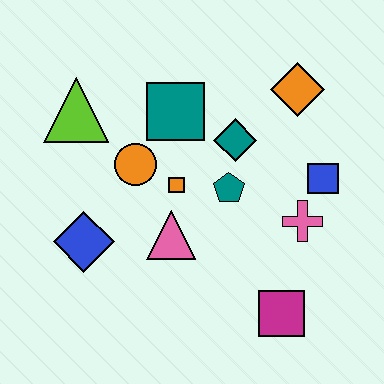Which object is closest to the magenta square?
The pink cross is closest to the magenta square.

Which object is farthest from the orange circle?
The magenta square is farthest from the orange circle.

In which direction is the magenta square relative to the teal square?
The magenta square is below the teal square.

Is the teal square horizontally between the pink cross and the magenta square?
No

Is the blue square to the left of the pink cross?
No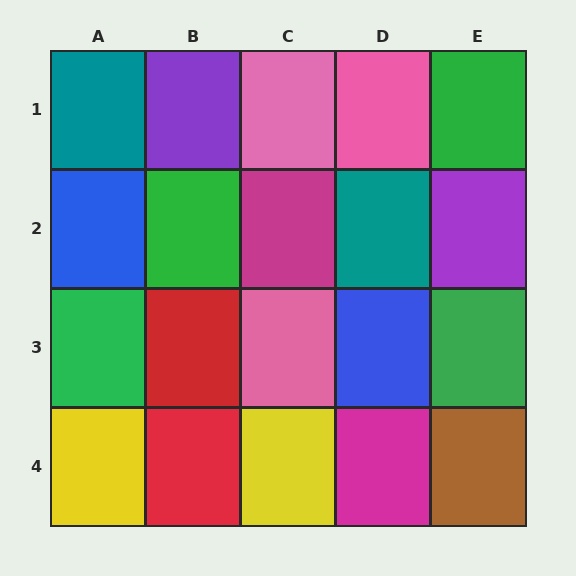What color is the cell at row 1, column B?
Purple.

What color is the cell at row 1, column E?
Green.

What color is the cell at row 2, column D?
Teal.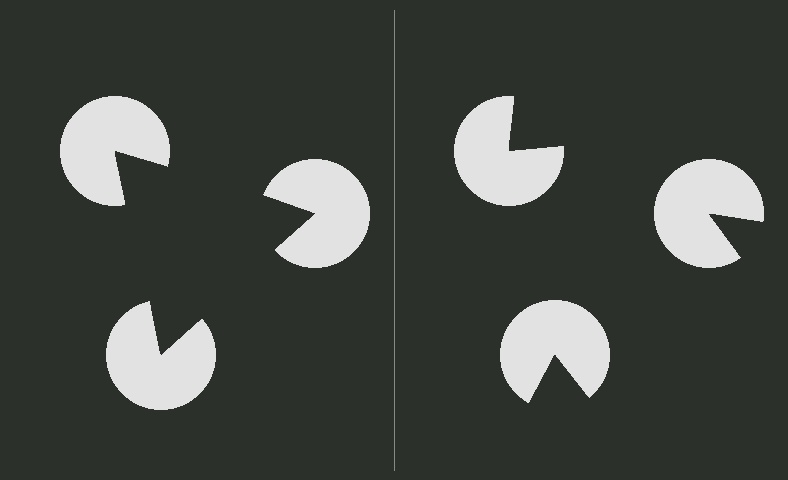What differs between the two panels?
The pac-man discs are positioned identically on both sides; only the wedge orientations differ. On the left they align to a triangle; on the right they are misaligned.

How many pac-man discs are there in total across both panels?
6 — 3 on each side.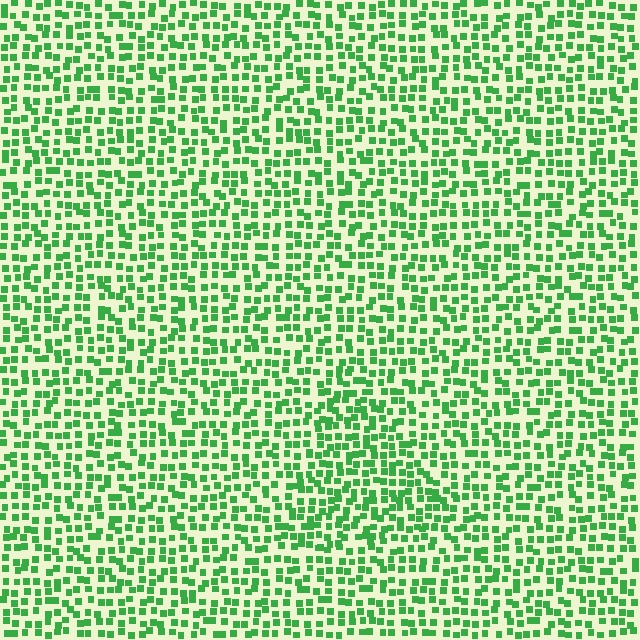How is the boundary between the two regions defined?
The boundary is defined by a change in element density (approximately 1.3x ratio). All elements are the same color, size, and shape.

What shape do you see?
I see a triangle.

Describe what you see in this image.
The image contains small green elements arranged at two different densities. A triangle-shaped region is visible where the elements are more densely packed than the surrounding area.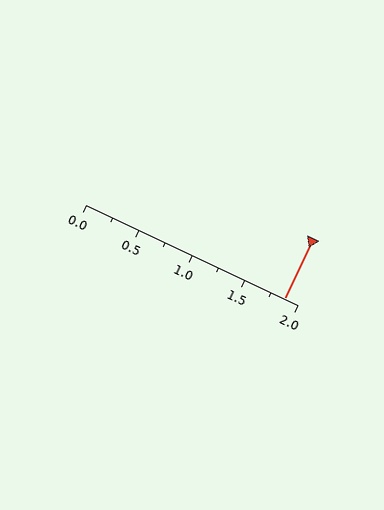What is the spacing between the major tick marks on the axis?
The major ticks are spaced 0.5 apart.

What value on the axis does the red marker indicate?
The marker indicates approximately 1.88.